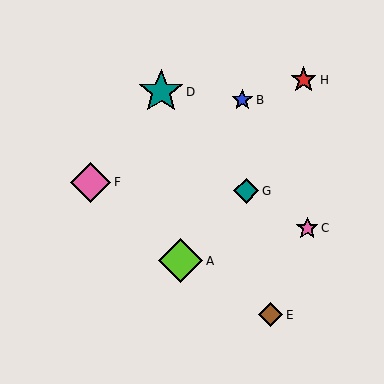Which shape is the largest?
The teal star (labeled D) is the largest.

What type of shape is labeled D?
Shape D is a teal star.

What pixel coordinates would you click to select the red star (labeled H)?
Click at (304, 80) to select the red star H.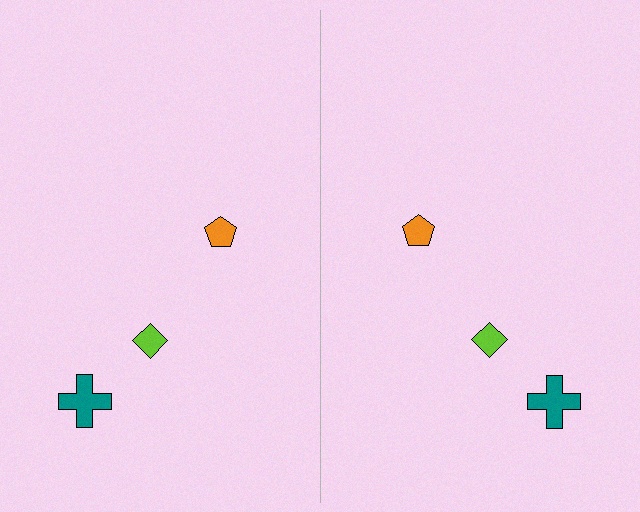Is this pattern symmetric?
Yes, this pattern has bilateral (reflection) symmetry.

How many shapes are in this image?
There are 6 shapes in this image.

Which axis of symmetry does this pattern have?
The pattern has a vertical axis of symmetry running through the center of the image.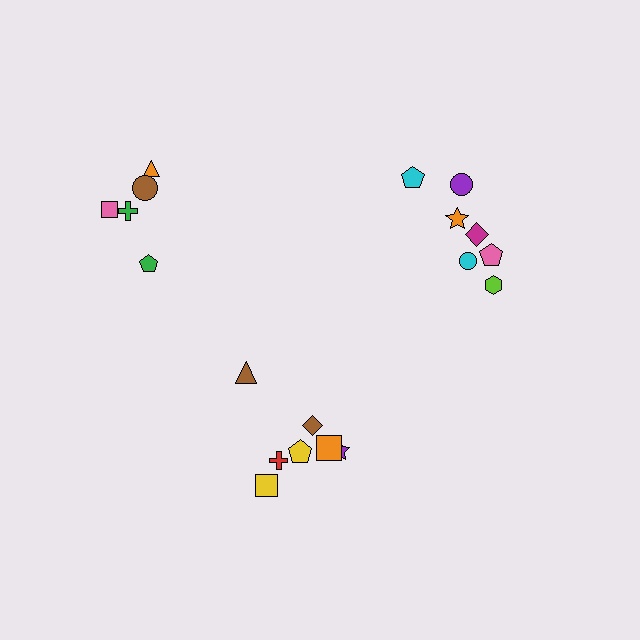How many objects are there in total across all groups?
There are 19 objects.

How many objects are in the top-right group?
There are 7 objects.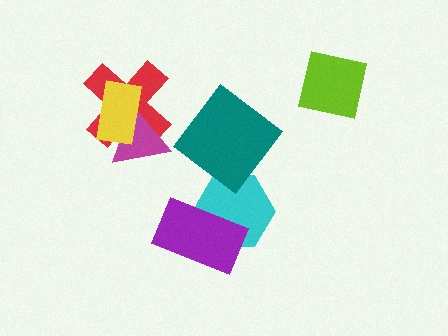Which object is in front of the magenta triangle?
The yellow rectangle is in front of the magenta triangle.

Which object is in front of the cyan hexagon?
The purple rectangle is in front of the cyan hexagon.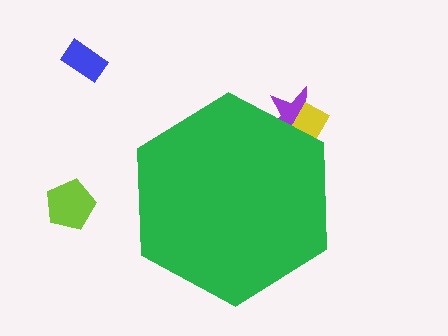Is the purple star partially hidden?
Yes, the purple star is partially hidden behind the green hexagon.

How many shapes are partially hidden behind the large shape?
2 shapes are partially hidden.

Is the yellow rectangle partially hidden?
Yes, the yellow rectangle is partially hidden behind the green hexagon.